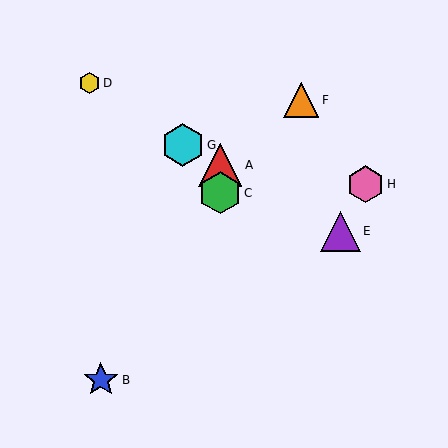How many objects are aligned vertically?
2 objects (A, C) are aligned vertically.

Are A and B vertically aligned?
No, A is at x≈220 and B is at x≈101.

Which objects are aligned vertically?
Objects A, C are aligned vertically.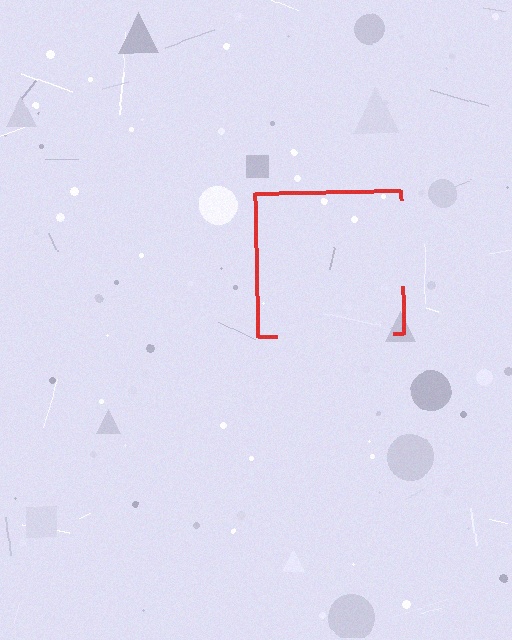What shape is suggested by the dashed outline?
The dashed outline suggests a square.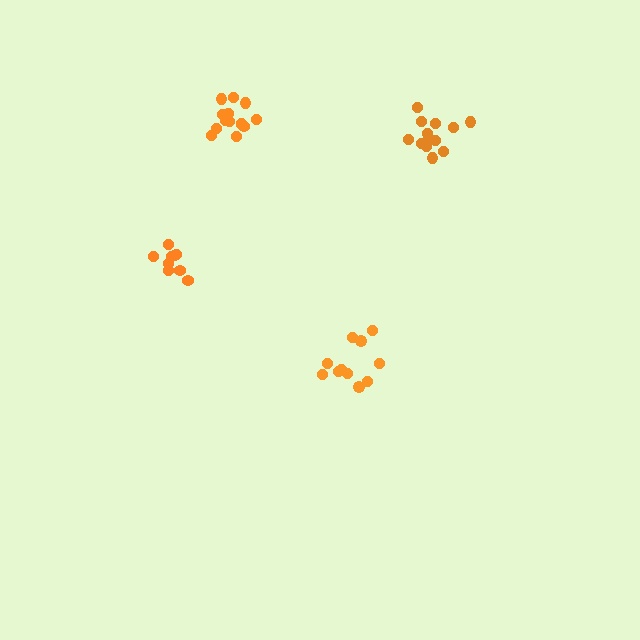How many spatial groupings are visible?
There are 4 spatial groupings.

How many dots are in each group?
Group 1: 13 dots, Group 2: 14 dots, Group 3: 11 dots, Group 4: 9 dots (47 total).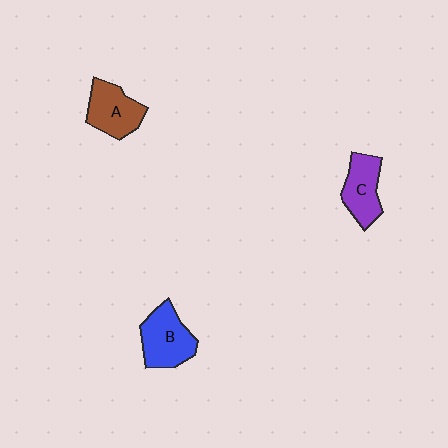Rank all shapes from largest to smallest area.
From largest to smallest: B (blue), A (brown), C (purple).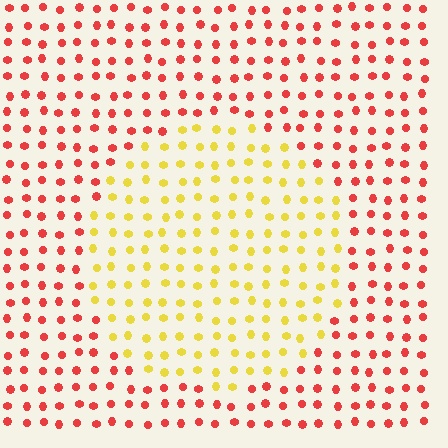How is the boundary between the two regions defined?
The boundary is defined purely by a slight shift in hue (about 56 degrees). Spacing, size, and orientation are identical on both sides.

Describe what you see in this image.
The image is filled with small red elements in a uniform arrangement. A circle-shaped region is visible where the elements are tinted to a slightly different hue, forming a subtle color boundary.